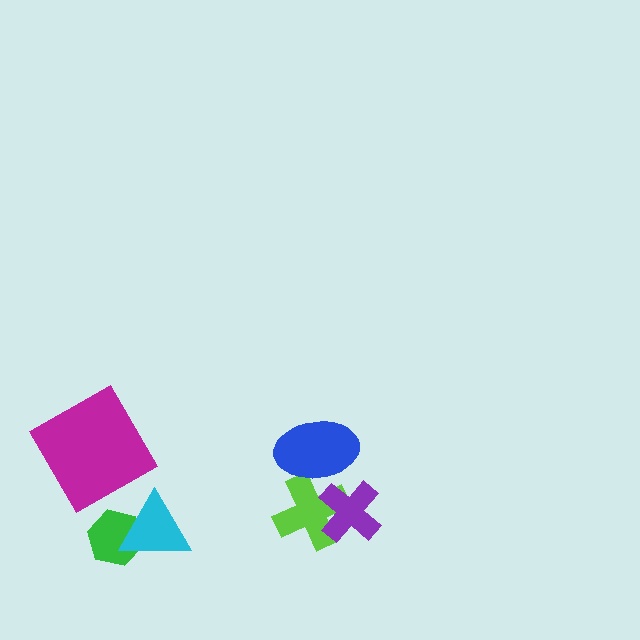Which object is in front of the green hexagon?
The cyan triangle is in front of the green hexagon.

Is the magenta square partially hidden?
No, no other shape covers it.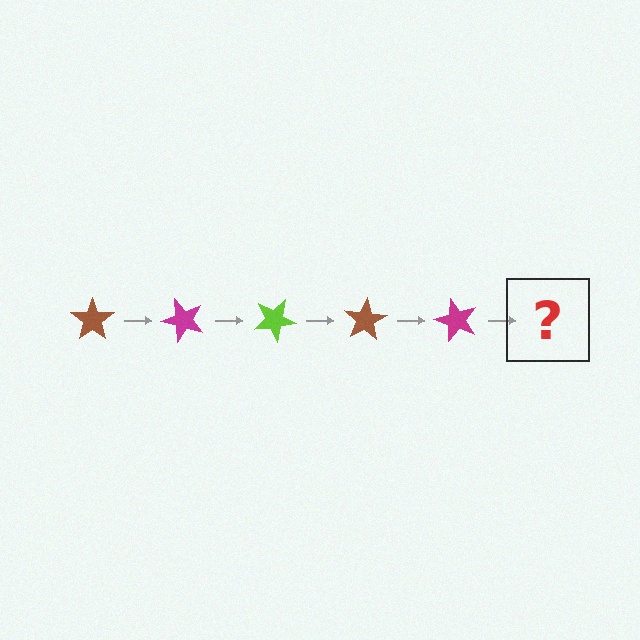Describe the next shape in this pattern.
It should be a lime star, rotated 250 degrees from the start.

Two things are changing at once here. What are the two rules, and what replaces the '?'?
The two rules are that it rotates 50 degrees each step and the color cycles through brown, magenta, and lime. The '?' should be a lime star, rotated 250 degrees from the start.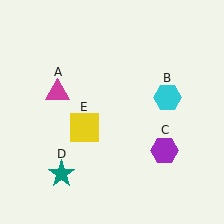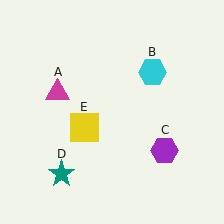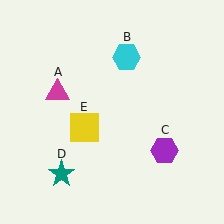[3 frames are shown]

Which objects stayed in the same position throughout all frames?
Magenta triangle (object A) and purple hexagon (object C) and teal star (object D) and yellow square (object E) remained stationary.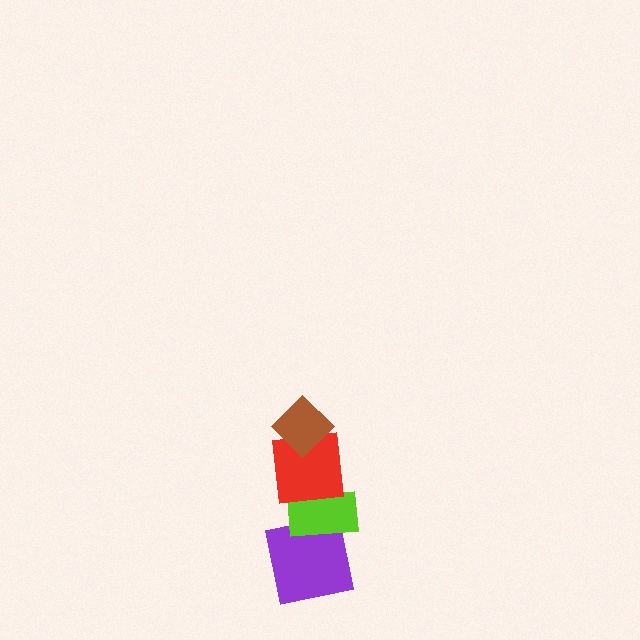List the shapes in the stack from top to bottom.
From top to bottom: the brown diamond, the red square, the lime rectangle, the purple square.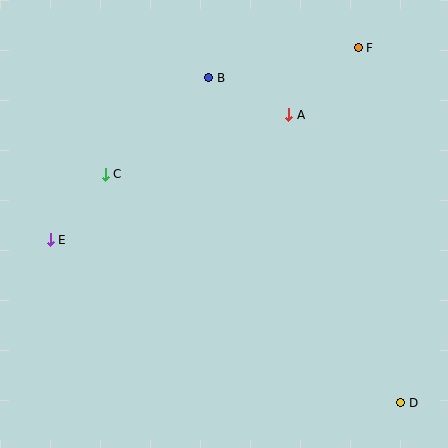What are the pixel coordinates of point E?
Point E is at (50, 240).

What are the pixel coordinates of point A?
Point A is at (289, 115).